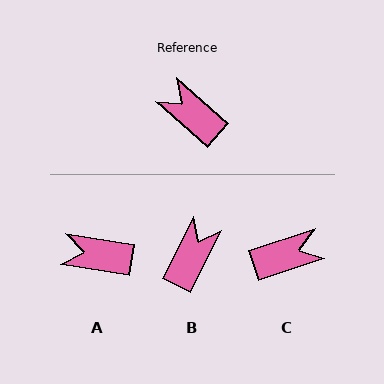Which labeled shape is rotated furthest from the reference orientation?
C, about 121 degrees away.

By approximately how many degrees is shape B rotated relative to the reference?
Approximately 75 degrees clockwise.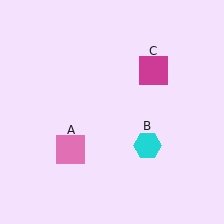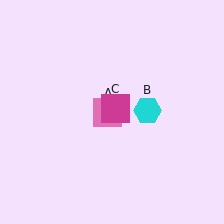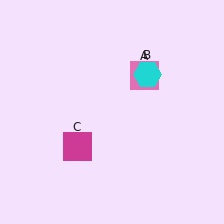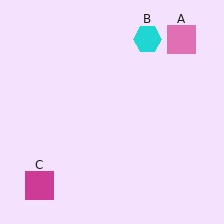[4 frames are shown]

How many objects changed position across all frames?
3 objects changed position: pink square (object A), cyan hexagon (object B), magenta square (object C).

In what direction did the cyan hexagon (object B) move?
The cyan hexagon (object B) moved up.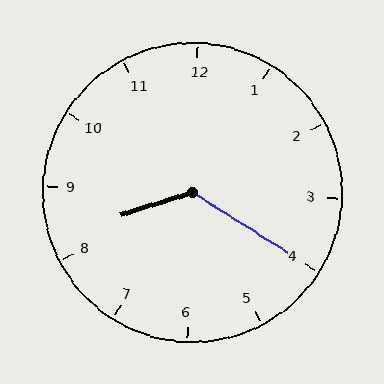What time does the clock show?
8:20.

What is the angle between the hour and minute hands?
Approximately 130 degrees.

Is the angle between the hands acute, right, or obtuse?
It is obtuse.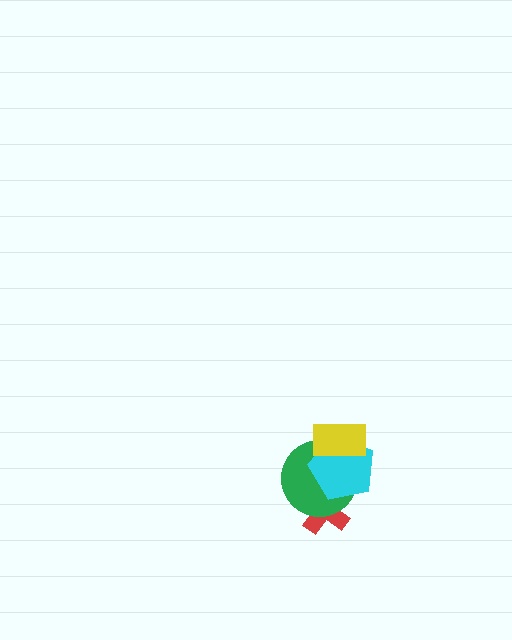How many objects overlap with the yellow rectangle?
2 objects overlap with the yellow rectangle.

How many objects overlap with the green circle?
3 objects overlap with the green circle.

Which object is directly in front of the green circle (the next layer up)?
The cyan pentagon is directly in front of the green circle.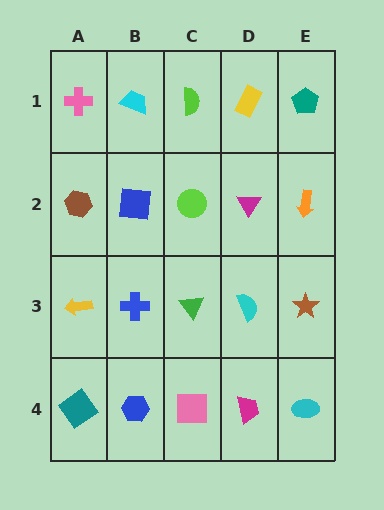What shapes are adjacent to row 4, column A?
A yellow arrow (row 3, column A), a blue hexagon (row 4, column B).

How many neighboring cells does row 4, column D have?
3.